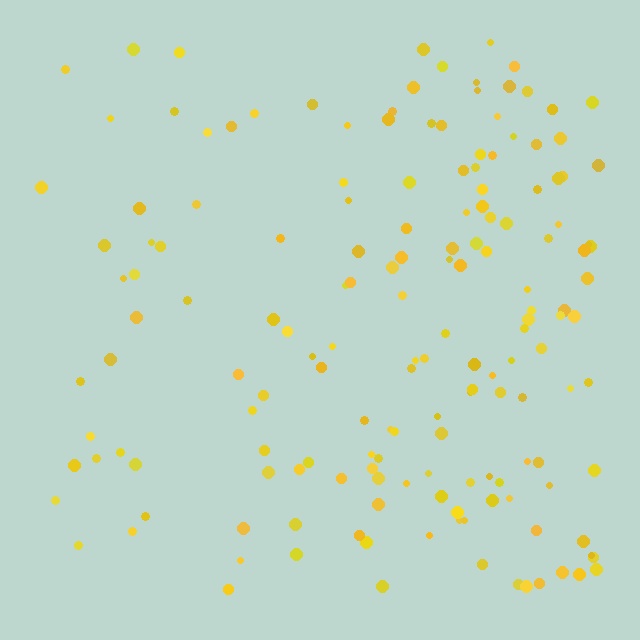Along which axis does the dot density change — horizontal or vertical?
Horizontal.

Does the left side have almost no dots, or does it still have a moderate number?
Still a moderate number, just noticeably fewer than the right.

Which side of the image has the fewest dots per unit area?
The left.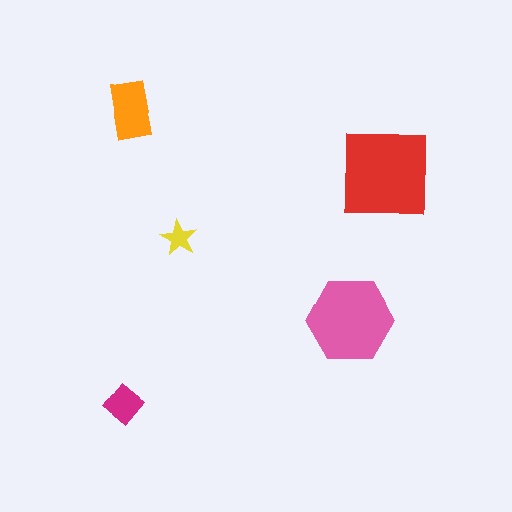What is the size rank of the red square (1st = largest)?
1st.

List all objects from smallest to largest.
The yellow star, the magenta diamond, the orange rectangle, the pink hexagon, the red square.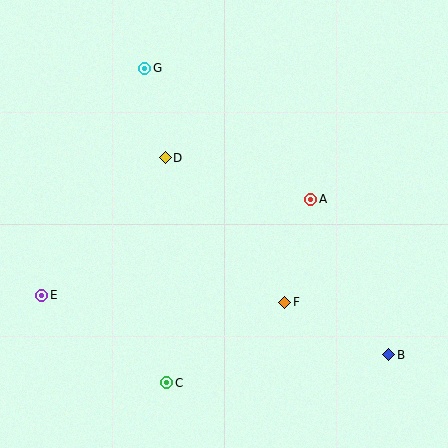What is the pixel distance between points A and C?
The distance between A and C is 233 pixels.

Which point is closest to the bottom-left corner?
Point E is closest to the bottom-left corner.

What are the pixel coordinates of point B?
Point B is at (389, 355).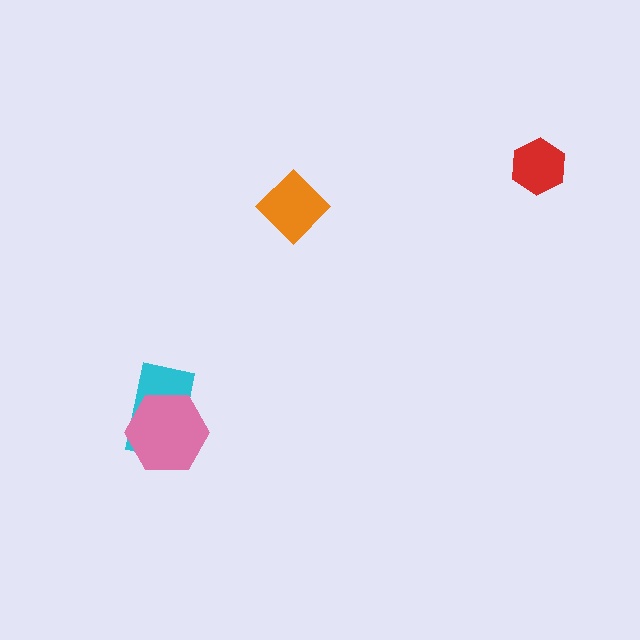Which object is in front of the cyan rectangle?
The pink hexagon is in front of the cyan rectangle.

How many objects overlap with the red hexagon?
0 objects overlap with the red hexagon.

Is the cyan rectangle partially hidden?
Yes, it is partially covered by another shape.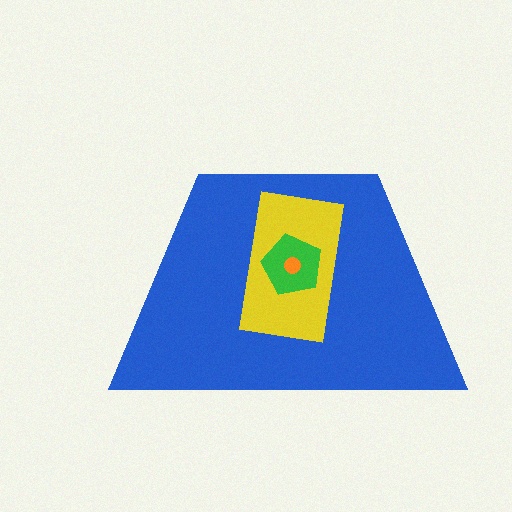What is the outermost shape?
The blue trapezoid.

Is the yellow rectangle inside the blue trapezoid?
Yes.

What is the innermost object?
The orange circle.